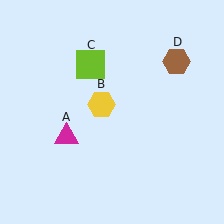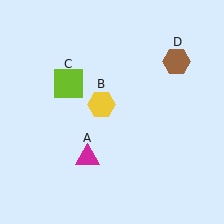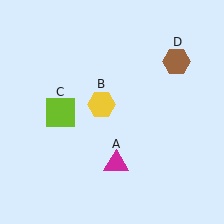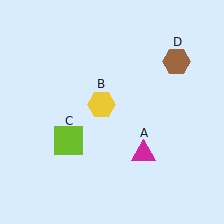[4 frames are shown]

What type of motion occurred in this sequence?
The magenta triangle (object A), lime square (object C) rotated counterclockwise around the center of the scene.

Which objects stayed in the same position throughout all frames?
Yellow hexagon (object B) and brown hexagon (object D) remained stationary.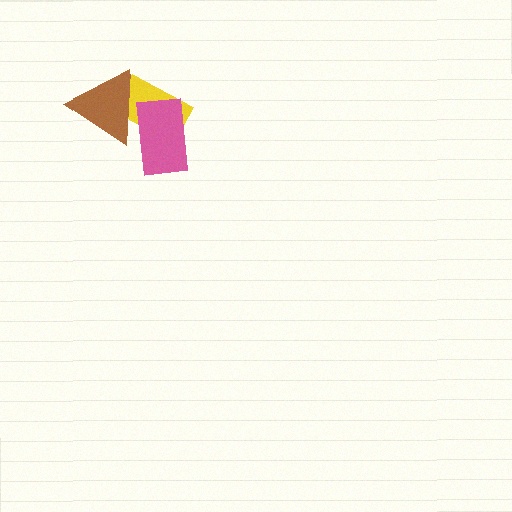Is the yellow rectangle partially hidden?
Yes, it is partially covered by another shape.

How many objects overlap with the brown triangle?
2 objects overlap with the brown triangle.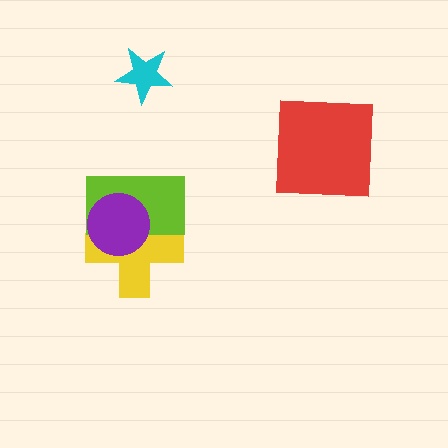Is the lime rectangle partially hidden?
Yes, it is partially covered by another shape.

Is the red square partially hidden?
No, no other shape covers it.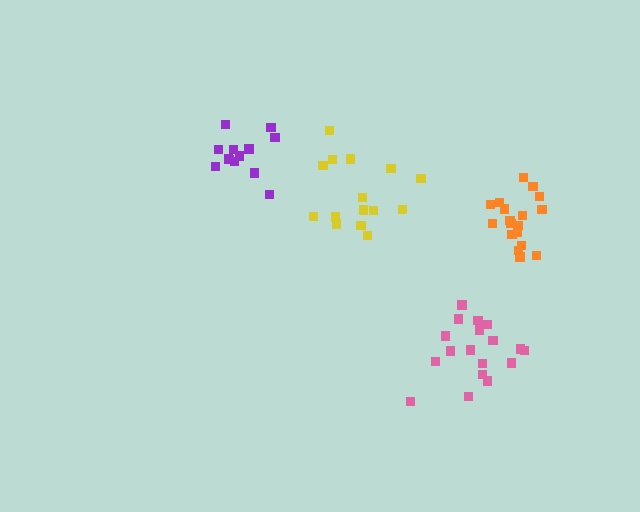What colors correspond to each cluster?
The clusters are colored: purple, pink, orange, yellow.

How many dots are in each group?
Group 1: 13 dots, Group 2: 18 dots, Group 3: 18 dots, Group 4: 15 dots (64 total).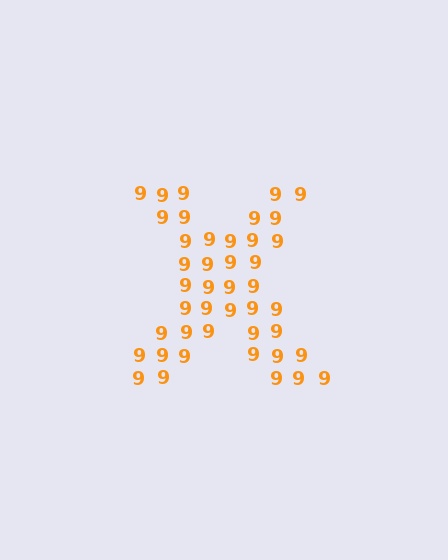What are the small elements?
The small elements are digit 9's.